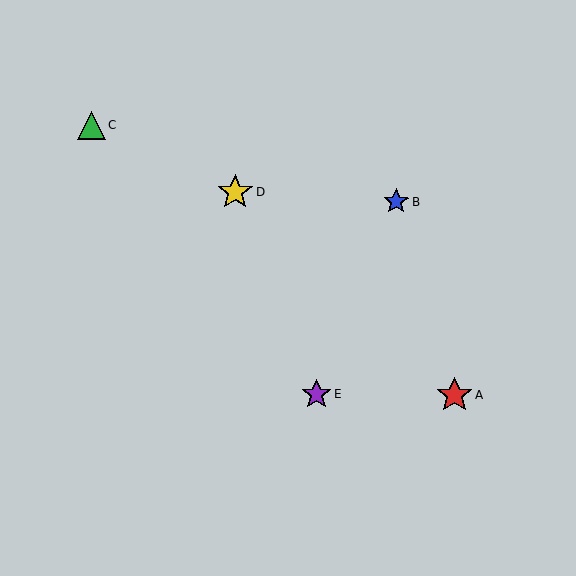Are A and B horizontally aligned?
No, A is at y≈395 and B is at y≈202.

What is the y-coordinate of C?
Object C is at y≈125.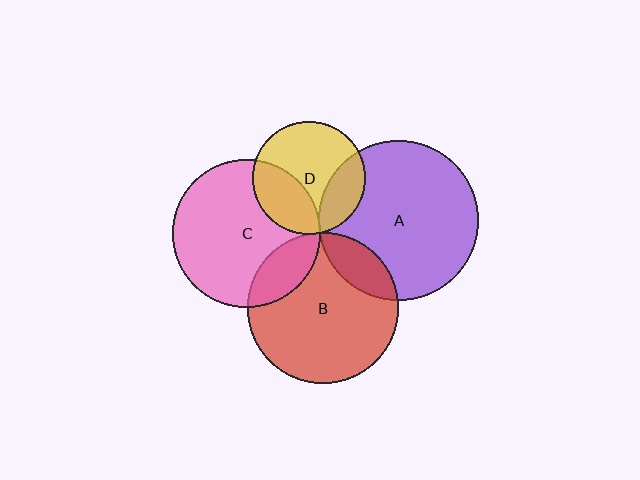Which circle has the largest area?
Circle A (purple).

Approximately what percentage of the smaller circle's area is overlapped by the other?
Approximately 5%.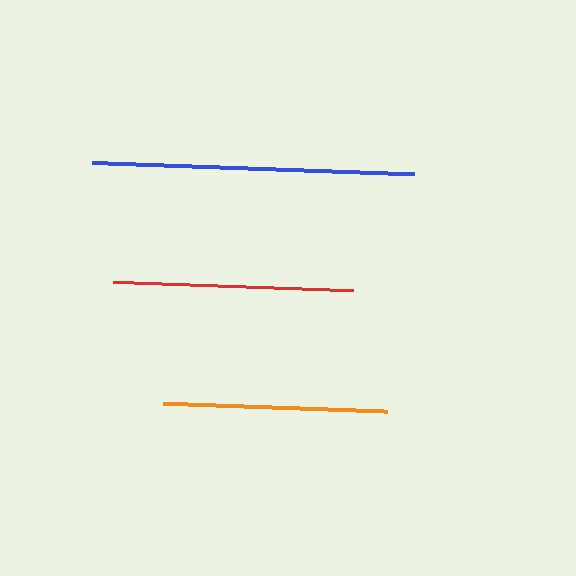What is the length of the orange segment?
The orange segment is approximately 224 pixels long.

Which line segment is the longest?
The blue line is the longest at approximately 322 pixels.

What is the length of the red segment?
The red segment is approximately 240 pixels long.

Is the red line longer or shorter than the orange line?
The red line is longer than the orange line.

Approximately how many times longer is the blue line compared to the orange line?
The blue line is approximately 1.4 times the length of the orange line.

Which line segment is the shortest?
The orange line is the shortest at approximately 224 pixels.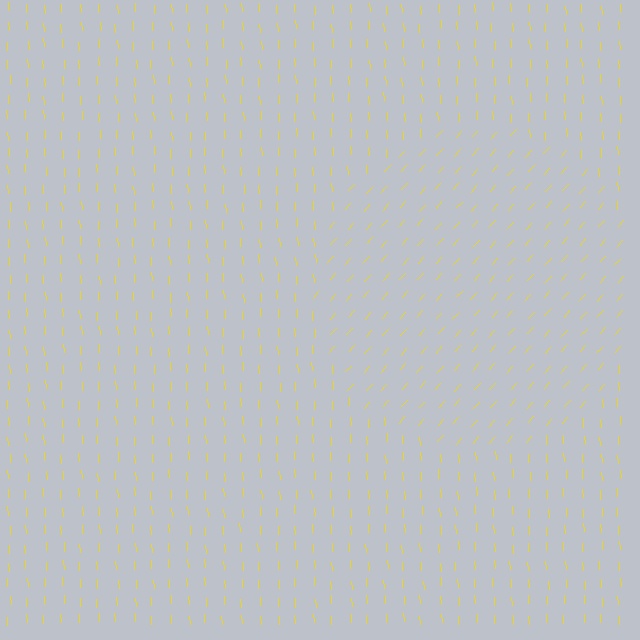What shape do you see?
I see a circle.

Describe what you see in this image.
The image is filled with small yellow line segments. A circle region in the image has lines oriented differently from the surrounding lines, creating a visible texture boundary.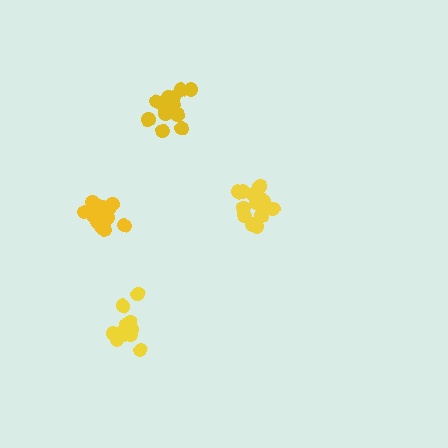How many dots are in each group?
Group 1: 14 dots, Group 2: 14 dots, Group 3: 17 dots, Group 4: 14 dots (59 total).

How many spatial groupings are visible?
There are 4 spatial groupings.